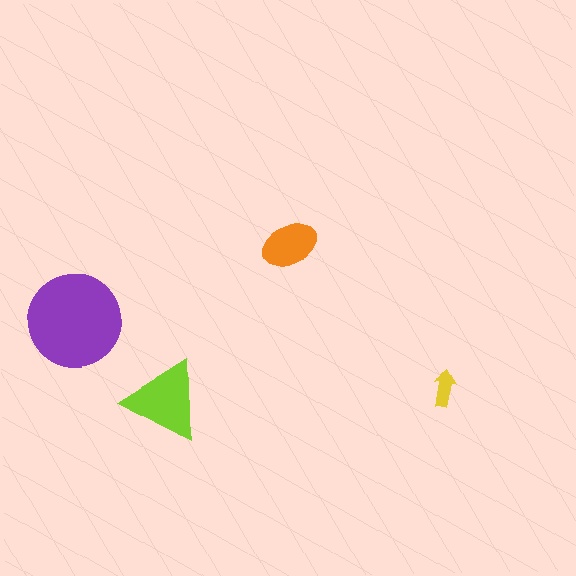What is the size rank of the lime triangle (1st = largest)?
2nd.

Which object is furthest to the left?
The purple circle is leftmost.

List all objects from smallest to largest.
The yellow arrow, the orange ellipse, the lime triangle, the purple circle.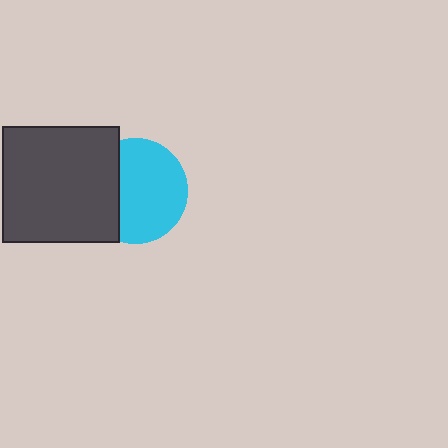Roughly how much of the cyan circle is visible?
Most of it is visible (roughly 69%).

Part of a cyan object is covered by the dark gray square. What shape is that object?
It is a circle.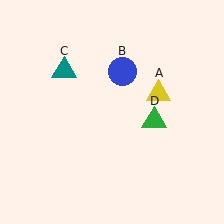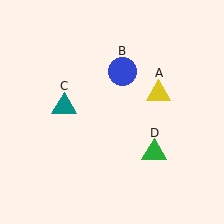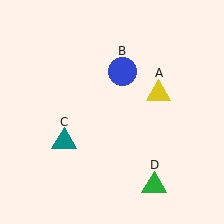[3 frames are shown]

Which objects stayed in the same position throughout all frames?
Yellow triangle (object A) and blue circle (object B) remained stationary.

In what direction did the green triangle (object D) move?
The green triangle (object D) moved down.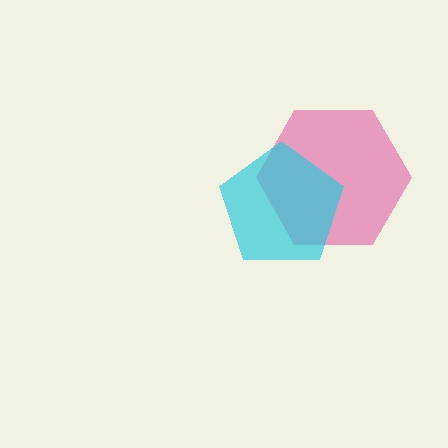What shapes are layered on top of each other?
The layered shapes are: a pink hexagon, a cyan pentagon.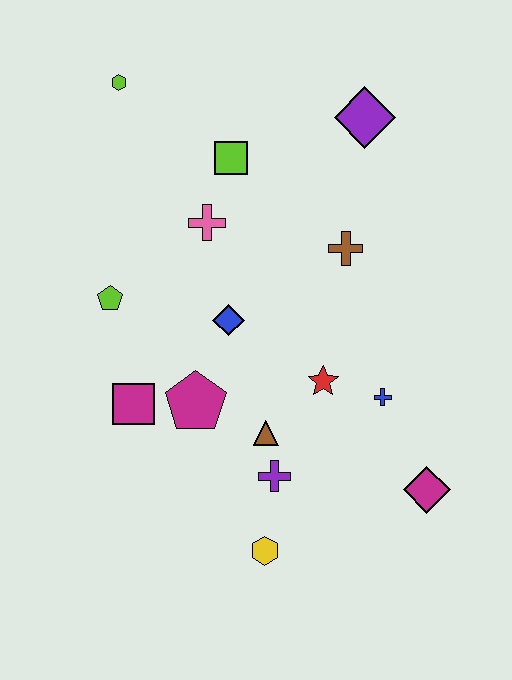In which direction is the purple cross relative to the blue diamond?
The purple cross is below the blue diamond.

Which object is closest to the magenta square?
The magenta pentagon is closest to the magenta square.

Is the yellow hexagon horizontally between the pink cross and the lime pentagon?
No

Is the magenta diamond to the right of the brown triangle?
Yes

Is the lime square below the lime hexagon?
Yes